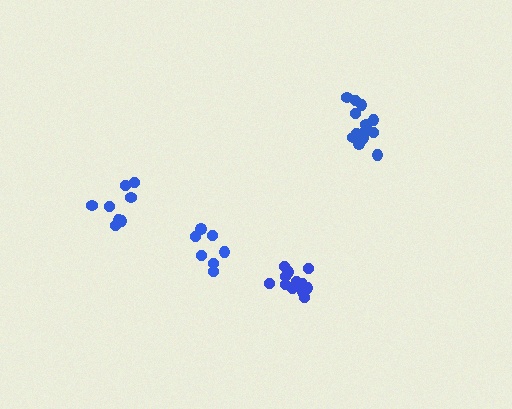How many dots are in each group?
Group 1: 7 dots, Group 2: 8 dots, Group 3: 12 dots, Group 4: 13 dots (40 total).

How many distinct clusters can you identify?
There are 4 distinct clusters.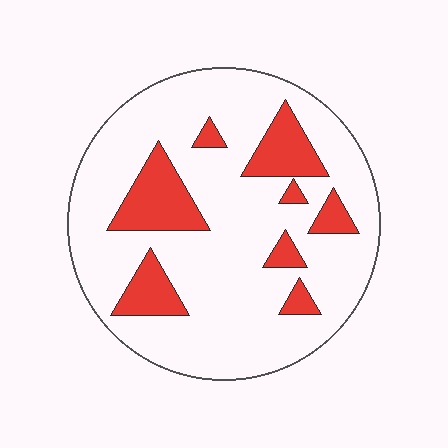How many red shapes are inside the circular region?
8.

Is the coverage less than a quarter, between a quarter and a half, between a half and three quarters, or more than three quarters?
Less than a quarter.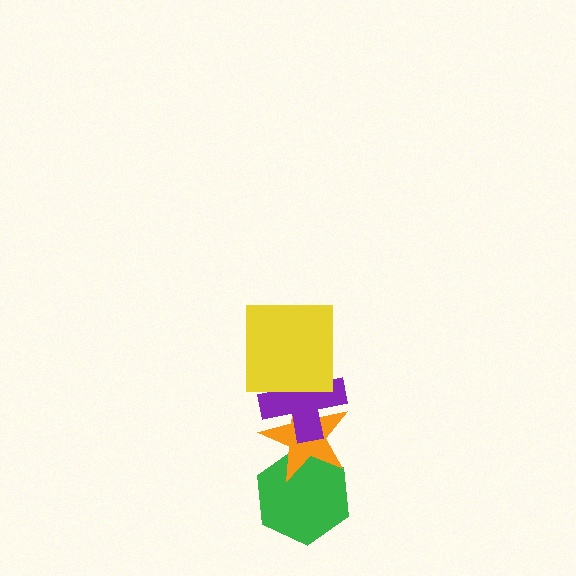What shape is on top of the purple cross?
The yellow square is on top of the purple cross.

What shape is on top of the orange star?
The purple cross is on top of the orange star.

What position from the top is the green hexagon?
The green hexagon is 4th from the top.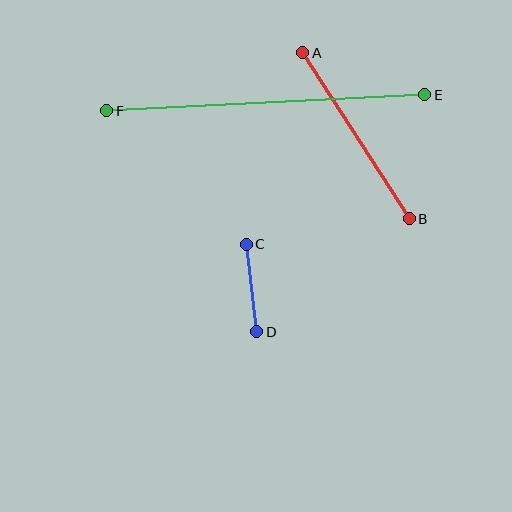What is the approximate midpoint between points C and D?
The midpoint is at approximately (252, 288) pixels.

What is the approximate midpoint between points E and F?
The midpoint is at approximately (266, 103) pixels.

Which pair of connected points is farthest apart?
Points E and F are farthest apart.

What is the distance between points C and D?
The distance is approximately 88 pixels.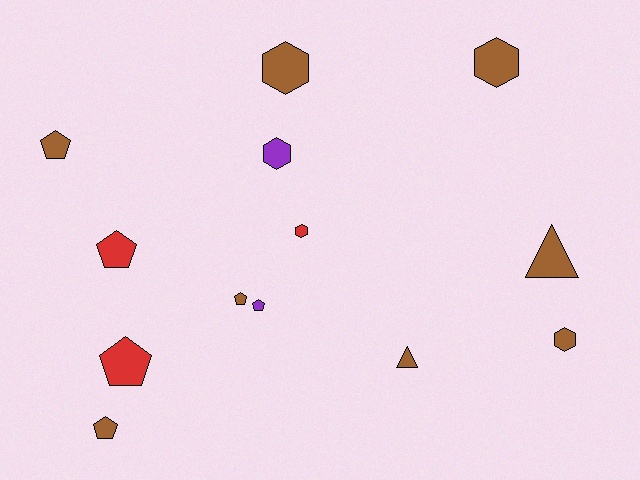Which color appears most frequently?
Brown, with 8 objects.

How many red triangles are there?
There are no red triangles.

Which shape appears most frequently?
Pentagon, with 6 objects.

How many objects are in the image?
There are 13 objects.